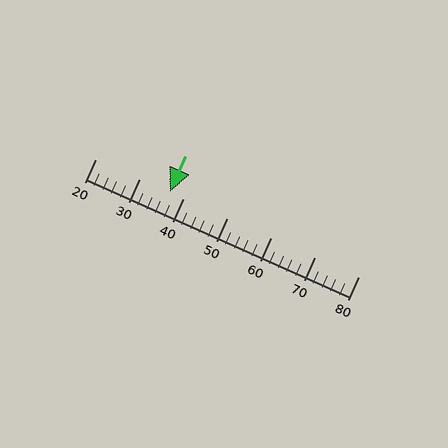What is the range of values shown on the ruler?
The ruler shows values from 20 to 80.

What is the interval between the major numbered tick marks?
The major tick marks are spaced 10 units apart.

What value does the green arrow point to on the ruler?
The green arrow points to approximately 37.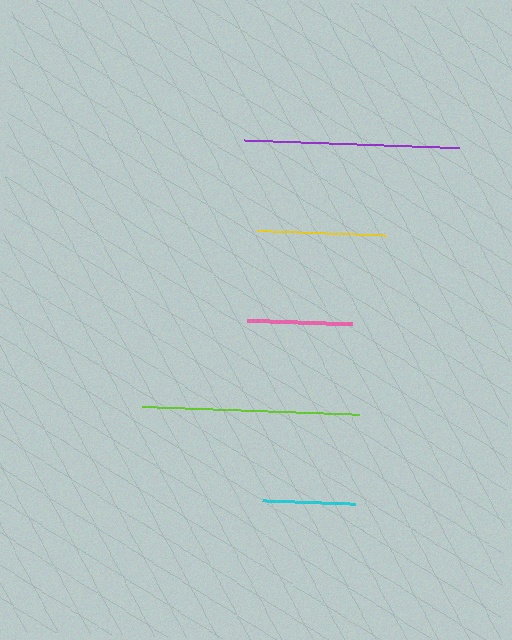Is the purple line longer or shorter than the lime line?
The lime line is longer than the purple line.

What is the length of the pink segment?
The pink segment is approximately 105 pixels long.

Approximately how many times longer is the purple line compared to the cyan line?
The purple line is approximately 2.3 times the length of the cyan line.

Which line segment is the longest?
The lime line is the longest at approximately 217 pixels.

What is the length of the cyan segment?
The cyan segment is approximately 92 pixels long.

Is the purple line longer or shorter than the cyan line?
The purple line is longer than the cyan line.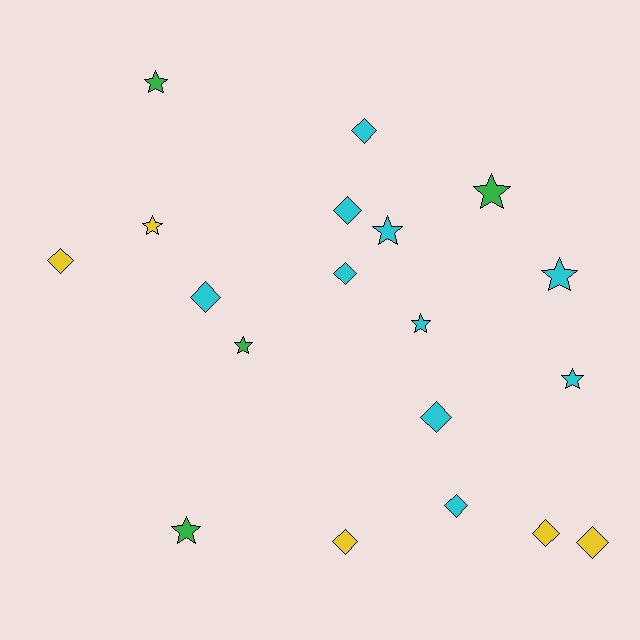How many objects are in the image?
There are 19 objects.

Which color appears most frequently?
Cyan, with 10 objects.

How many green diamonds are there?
There are no green diamonds.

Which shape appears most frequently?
Diamond, with 10 objects.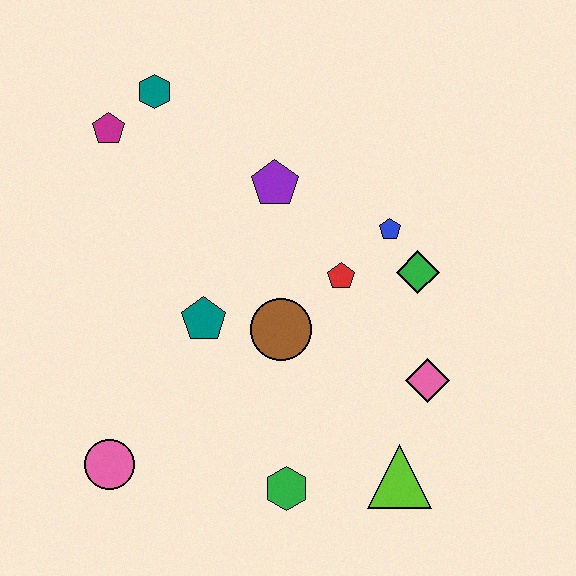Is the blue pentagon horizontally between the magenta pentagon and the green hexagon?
No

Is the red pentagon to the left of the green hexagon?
No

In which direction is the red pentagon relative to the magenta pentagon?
The red pentagon is to the right of the magenta pentagon.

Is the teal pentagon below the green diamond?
Yes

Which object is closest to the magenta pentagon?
The teal hexagon is closest to the magenta pentagon.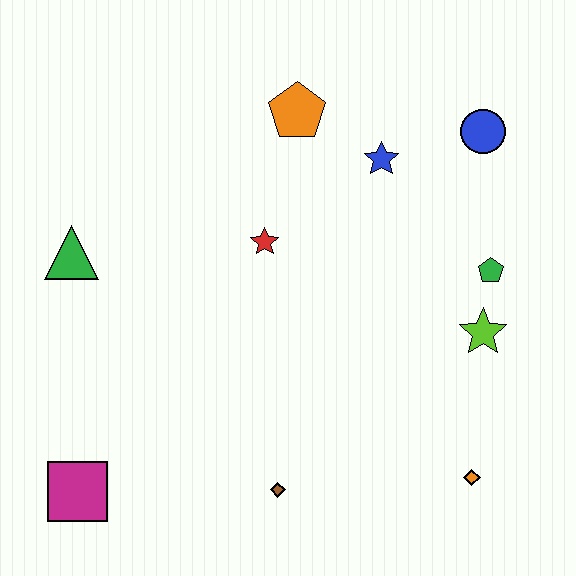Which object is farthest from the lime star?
The magenta square is farthest from the lime star.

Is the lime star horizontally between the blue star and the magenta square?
No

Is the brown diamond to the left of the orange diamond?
Yes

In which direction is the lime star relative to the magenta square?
The lime star is to the right of the magenta square.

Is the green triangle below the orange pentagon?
Yes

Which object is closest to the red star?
The orange pentagon is closest to the red star.